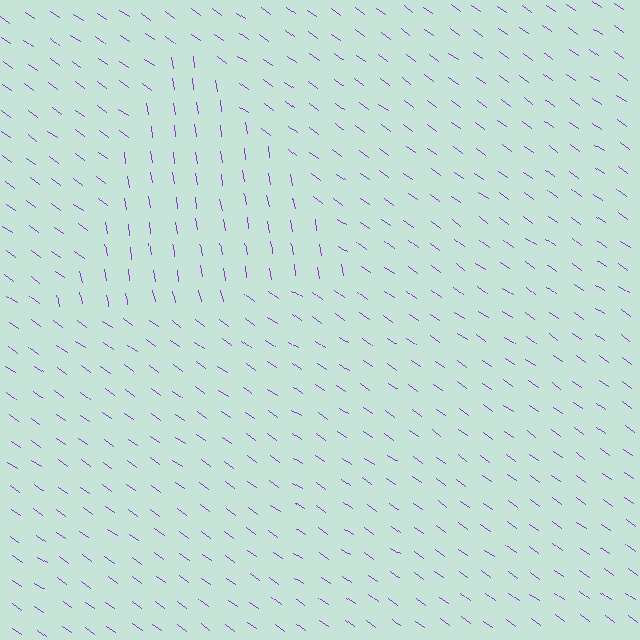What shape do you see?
I see a triangle.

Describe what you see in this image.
The image is filled with small purple line segments. A triangle region in the image has lines oriented differently from the surrounding lines, creating a visible texture boundary.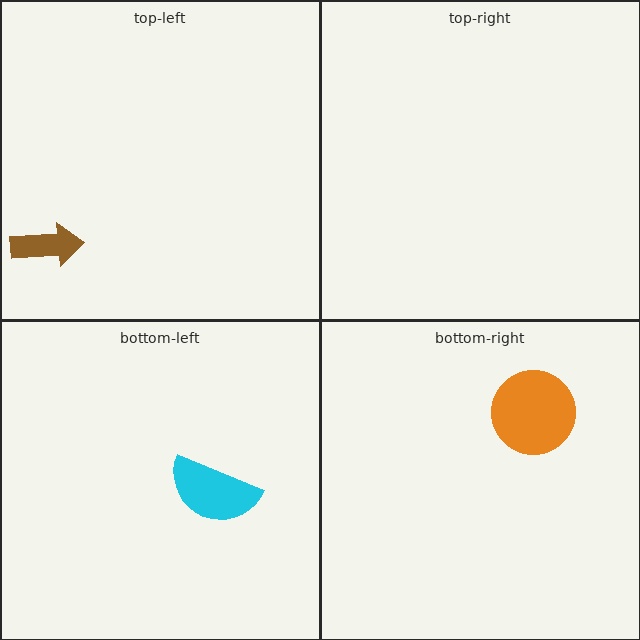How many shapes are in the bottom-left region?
1.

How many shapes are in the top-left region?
1.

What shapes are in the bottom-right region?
The orange circle.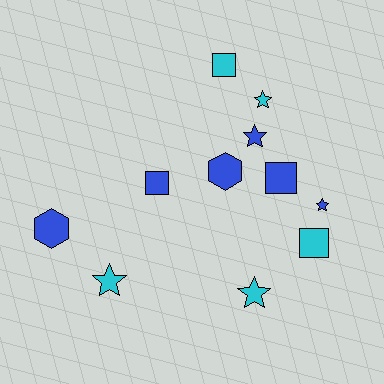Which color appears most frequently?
Blue, with 6 objects.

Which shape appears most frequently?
Star, with 5 objects.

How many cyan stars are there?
There are 3 cyan stars.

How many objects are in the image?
There are 11 objects.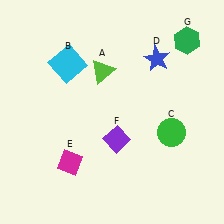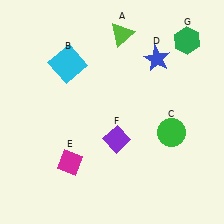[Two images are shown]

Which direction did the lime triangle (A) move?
The lime triangle (A) moved up.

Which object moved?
The lime triangle (A) moved up.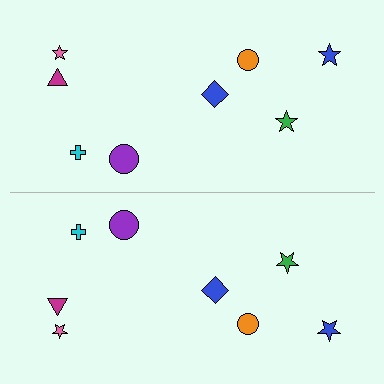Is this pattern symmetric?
Yes, this pattern has bilateral (reflection) symmetry.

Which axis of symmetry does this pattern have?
The pattern has a horizontal axis of symmetry running through the center of the image.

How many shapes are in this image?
There are 16 shapes in this image.